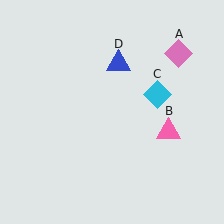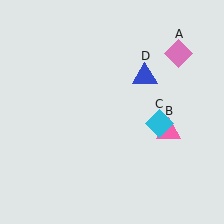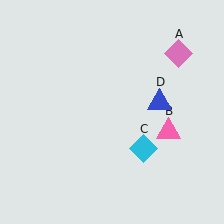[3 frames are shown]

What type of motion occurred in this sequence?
The cyan diamond (object C), blue triangle (object D) rotated clockwise around the center of the scene.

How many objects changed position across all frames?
2 objects changed position: cyan diamond (object C), blue triangle (object D).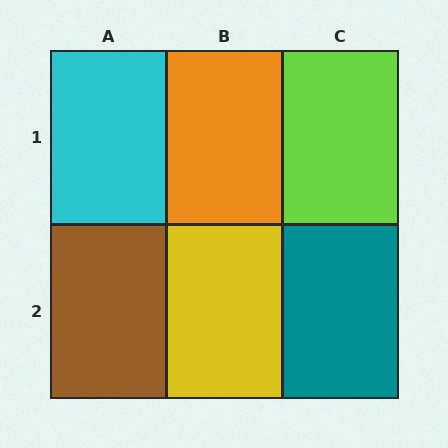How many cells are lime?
1 cell is lime.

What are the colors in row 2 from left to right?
Brown, yellow, teal.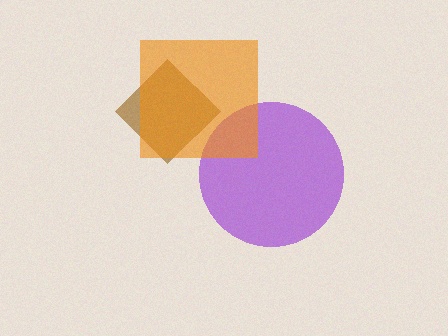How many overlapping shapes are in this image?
There are 3 overlapping shapes in the image.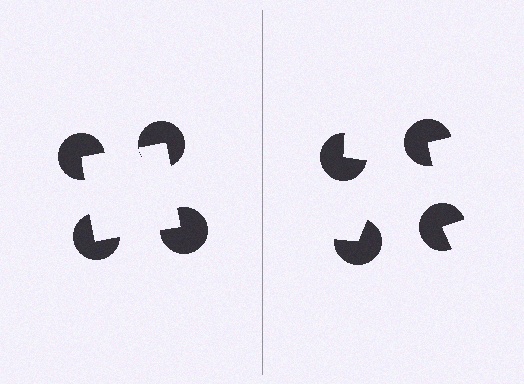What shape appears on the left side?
An illusory square.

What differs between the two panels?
The pac-man discs are positioned identically on both sides; only the wedge orientations differ. On the left they align to a square; on the right they are misaligned.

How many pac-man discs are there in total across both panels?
8 — 4 on each side.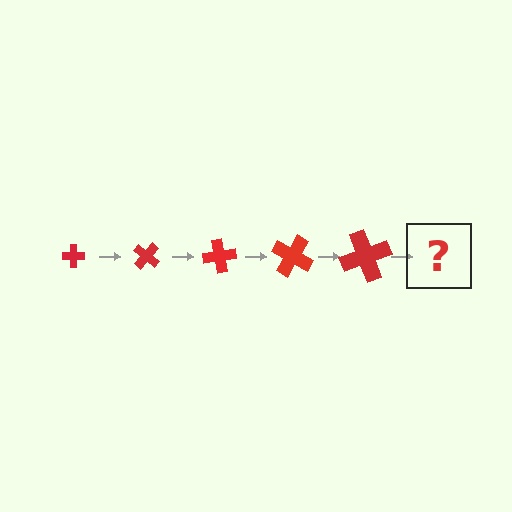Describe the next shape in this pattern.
It should be a cross, larger than the previous one and rotated 200 degrees from the start.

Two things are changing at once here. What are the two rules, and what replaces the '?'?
The two rules are that the cross grows larger each step and it rotates 40 degrees each step. The '?' should be a cross, larger than the previous one and rotated 200 degrees from the start.